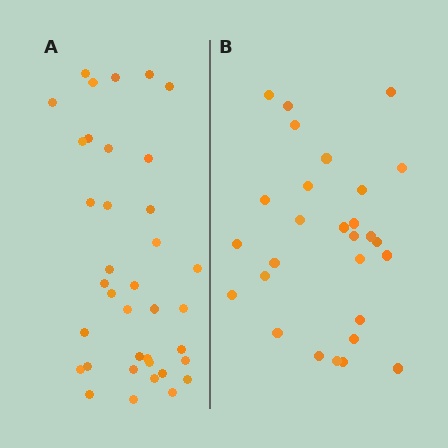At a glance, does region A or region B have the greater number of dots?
Region A (the left region) has more dots.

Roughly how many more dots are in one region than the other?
Region A has roughly 8 or so more dots than region B.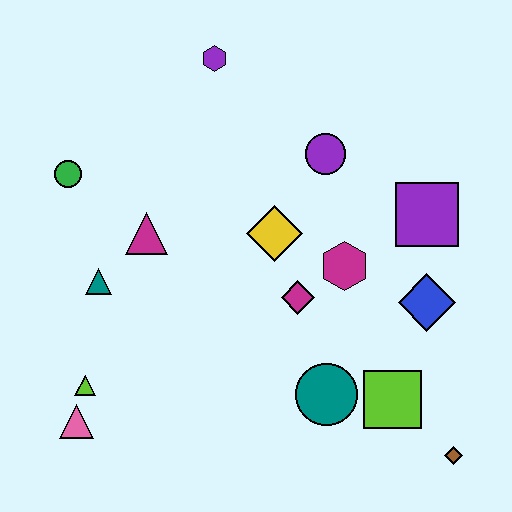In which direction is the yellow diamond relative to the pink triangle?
The yellow diamond is to the right of the pink triangle.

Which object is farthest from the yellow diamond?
The brown diamond is farthest from the yellow diamond.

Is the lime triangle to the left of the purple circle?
Yes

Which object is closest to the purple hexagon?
The purple circle is closest to the purple hexagon.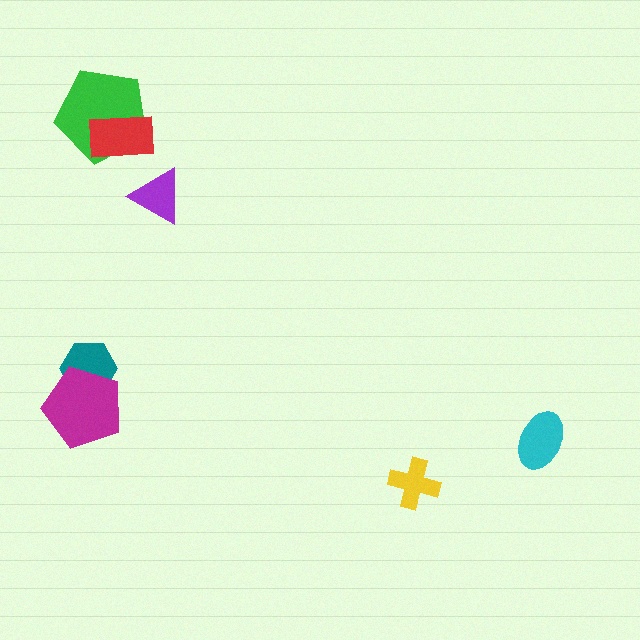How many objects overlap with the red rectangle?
1 object overlaps with the red rectangle.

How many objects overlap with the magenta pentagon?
1 object overlaps with the magenta pentagon.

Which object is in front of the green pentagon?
The red rectangle is in front of the green pentagon.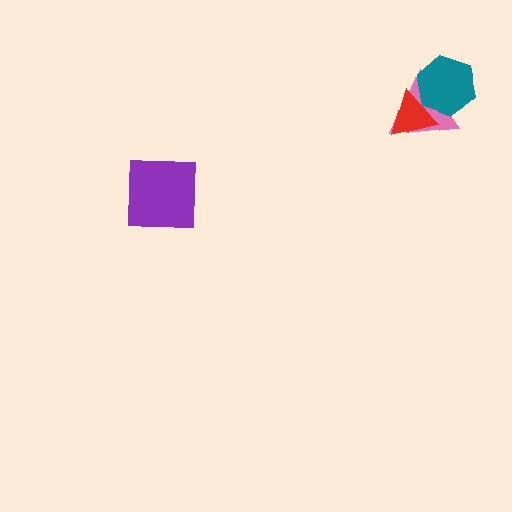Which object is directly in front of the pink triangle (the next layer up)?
The red triangle is directly in front of the pink triangle.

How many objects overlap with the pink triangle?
2 objects overlap with the pink triangle.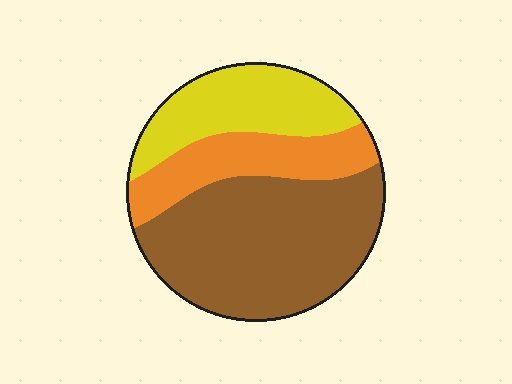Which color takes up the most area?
Brown, at roughly 55%.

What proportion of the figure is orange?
Orange takes up about one fifth (1/5) of the figure.